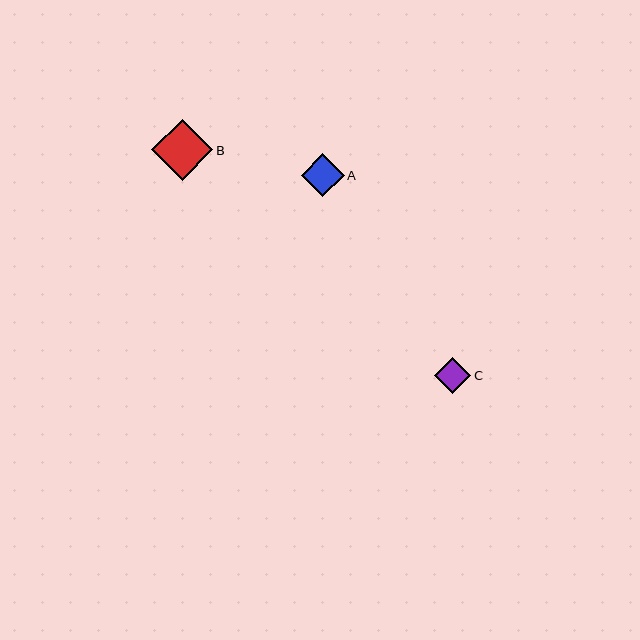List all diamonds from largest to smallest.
From largest to smallest: B, A, C.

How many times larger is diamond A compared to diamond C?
Diamond A is approximately 1.2 times the size of diamond C.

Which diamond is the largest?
Diamond B is the largest with a size of approximately 61 pixels.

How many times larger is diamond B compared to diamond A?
Diamond B is approximately 1.4 times the size of diamond A.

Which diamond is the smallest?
Diamond C is the smallest with a size of approximately 36 pixels.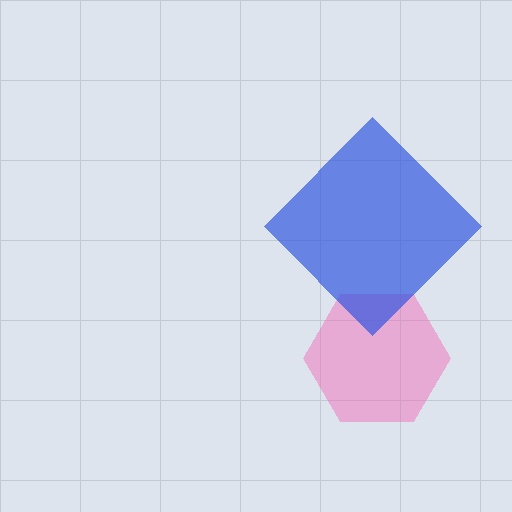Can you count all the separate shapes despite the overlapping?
Yes, there are 2 separate shapes.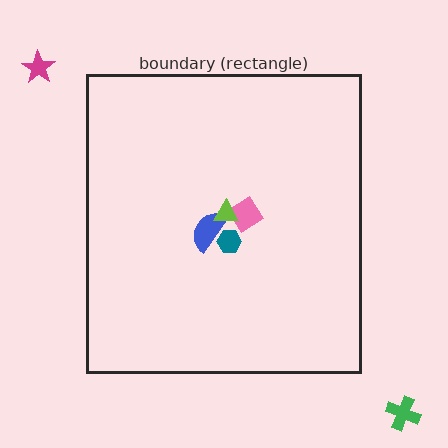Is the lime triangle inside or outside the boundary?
Inside.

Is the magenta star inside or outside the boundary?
Outside.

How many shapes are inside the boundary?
4 inside, 2 outside.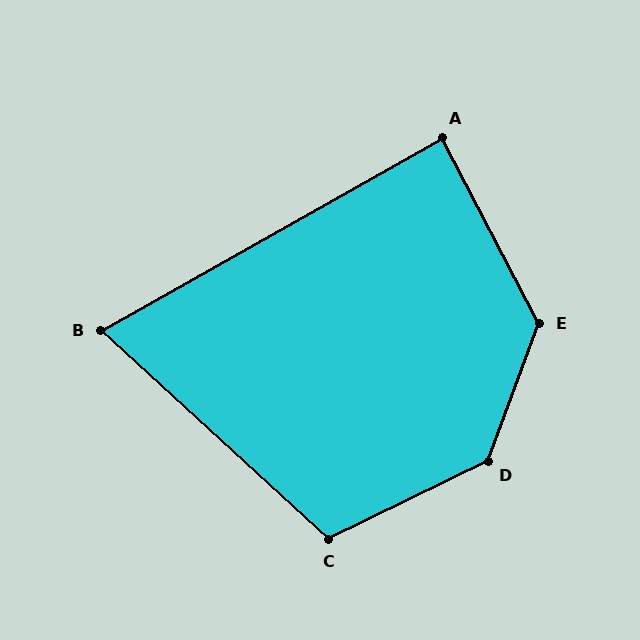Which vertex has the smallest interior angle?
B, at approximately 72 degrees.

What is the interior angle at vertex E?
Approximately 132 degrees (obtuse).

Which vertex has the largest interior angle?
D, at approximately 137 degrees.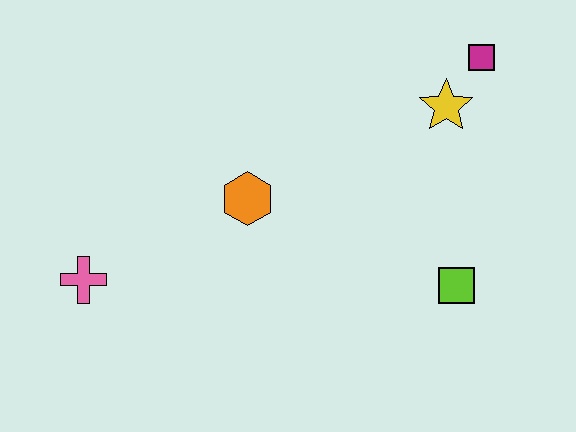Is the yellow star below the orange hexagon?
No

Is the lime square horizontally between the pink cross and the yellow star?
No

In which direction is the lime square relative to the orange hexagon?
The lime square is to the right of the orange hexagon.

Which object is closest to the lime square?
The yellow star is closest to the lime square.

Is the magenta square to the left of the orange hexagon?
No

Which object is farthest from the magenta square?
The pink cross is farthest from the magenta square.